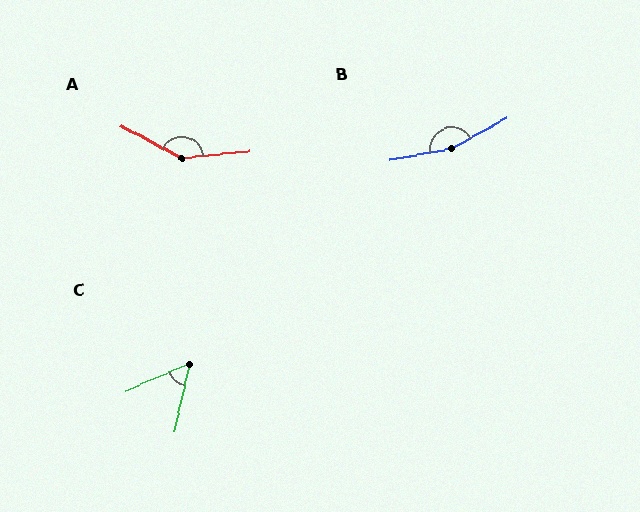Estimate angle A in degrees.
Approximately 147 degrees.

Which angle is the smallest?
C, at approximately 54 degrees.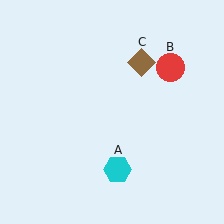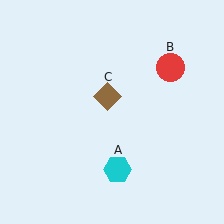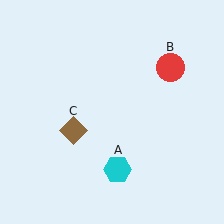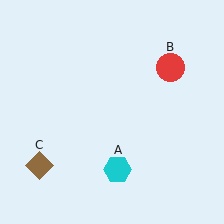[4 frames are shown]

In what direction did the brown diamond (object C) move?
The brown diamond (object C) moved down and to the left.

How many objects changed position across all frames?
1 object changed position: brown diamond (object C).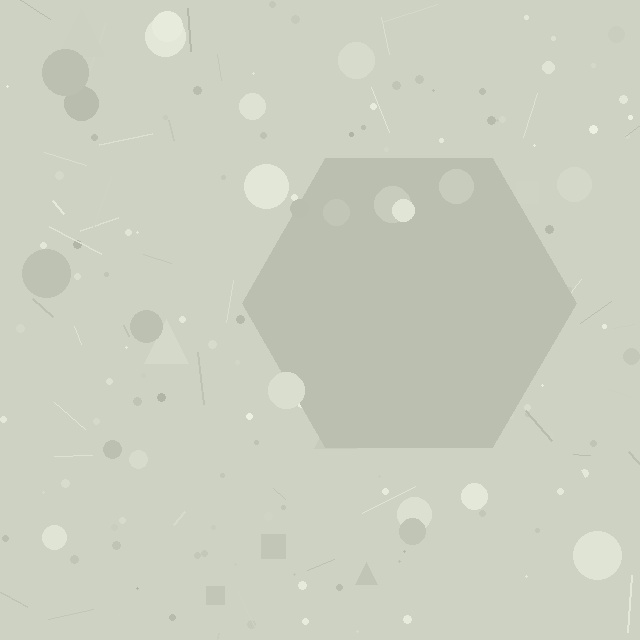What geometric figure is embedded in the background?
A hexagon is embedded in the background.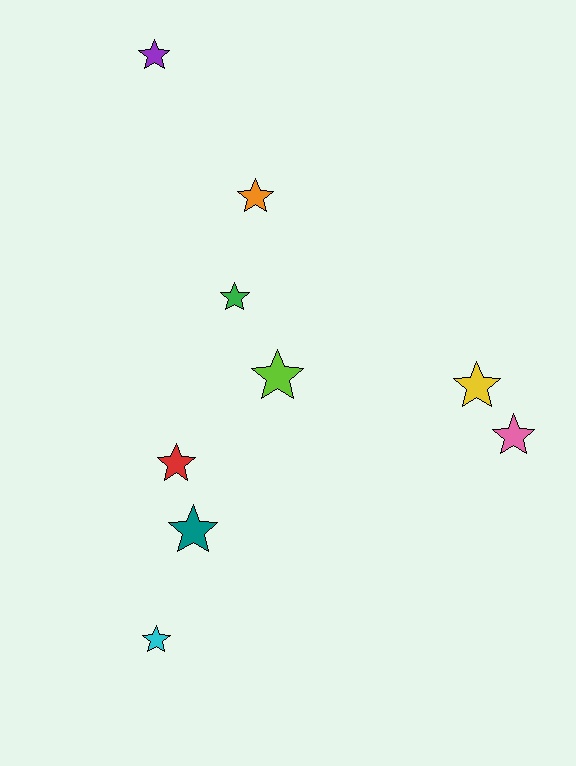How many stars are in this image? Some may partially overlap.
There are 9 stars.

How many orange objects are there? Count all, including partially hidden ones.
There is 1 orange object.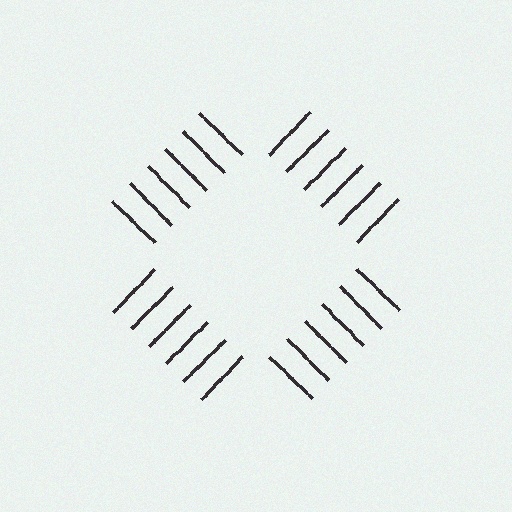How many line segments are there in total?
24 — 6 along each of the 4 edges.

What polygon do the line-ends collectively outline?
An illusory square — the line segments terminate on its edges but no continuous stroke is drawn.